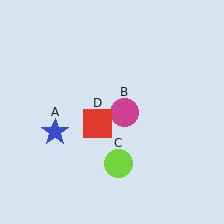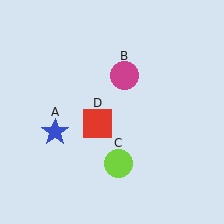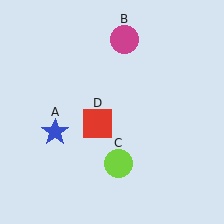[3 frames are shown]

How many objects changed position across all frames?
1 object changed position: magenta circle (object B).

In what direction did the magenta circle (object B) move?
The magenta circle (object B) moved up.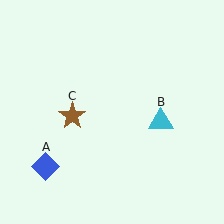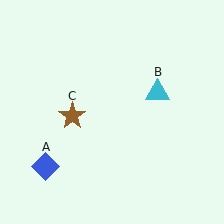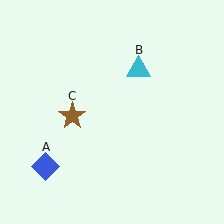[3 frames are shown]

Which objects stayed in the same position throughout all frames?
Blue diamond (object A) and brown star (object C) remained stationary.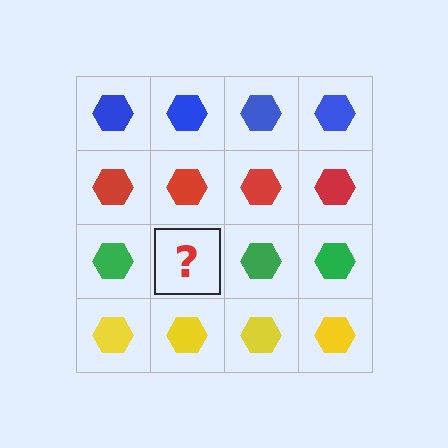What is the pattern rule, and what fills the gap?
The rule is that each row has a consistent color. The gap should be filled with a green hexagon.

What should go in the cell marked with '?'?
The missing cell should contain a green hexagon.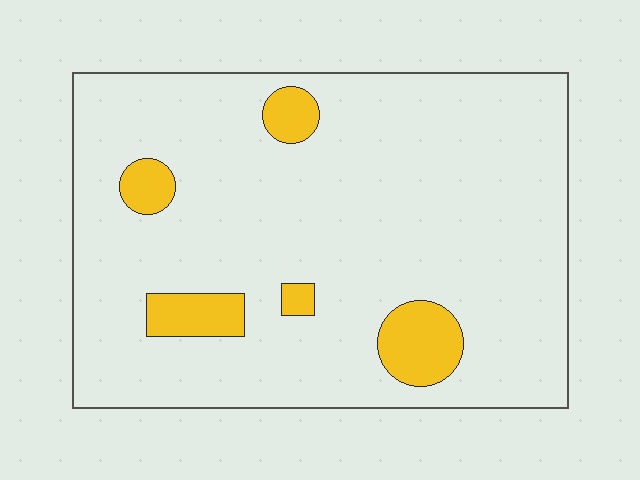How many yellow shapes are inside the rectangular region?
5.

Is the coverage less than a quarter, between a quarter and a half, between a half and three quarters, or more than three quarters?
Less than a quarter.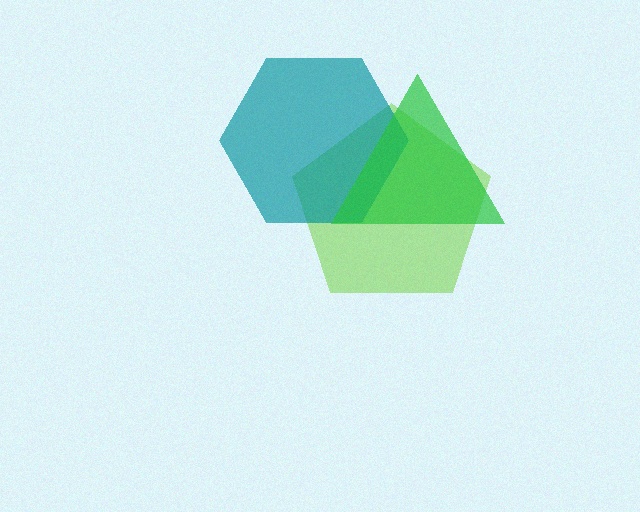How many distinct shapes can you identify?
There are 3 distinct shapes: a lime pentagon, a teal hexagon, a green triangle.